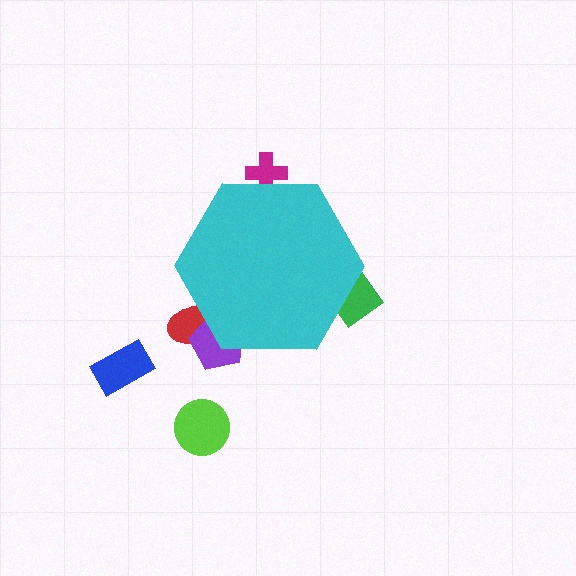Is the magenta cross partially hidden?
Yes, the magenta cross is partially hidden behind the cyan hexagon.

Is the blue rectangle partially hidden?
No, the blue rectangle is fully visible.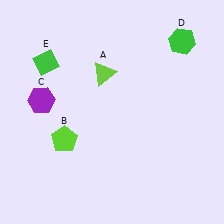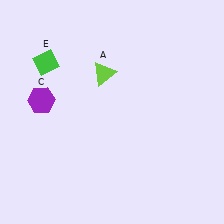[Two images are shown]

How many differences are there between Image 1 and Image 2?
There are 2 differences between the two images.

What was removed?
The lime pentagon (B), the green hexagon (D) were removed in Image 2.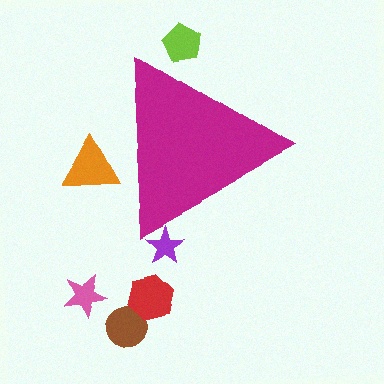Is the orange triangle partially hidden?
Yes, the orange triangle is partially hidden behind the magenta triangle.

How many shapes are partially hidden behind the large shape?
3 shapes are partially hidden.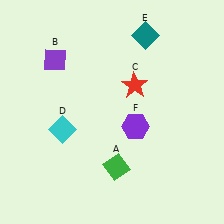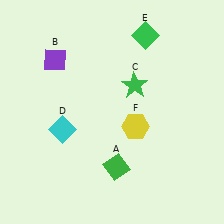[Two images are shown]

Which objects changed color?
C changed from red to green. E changed from teal to green. F changed from purple to yellow.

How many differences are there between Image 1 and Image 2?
There are 3 differences between the two images.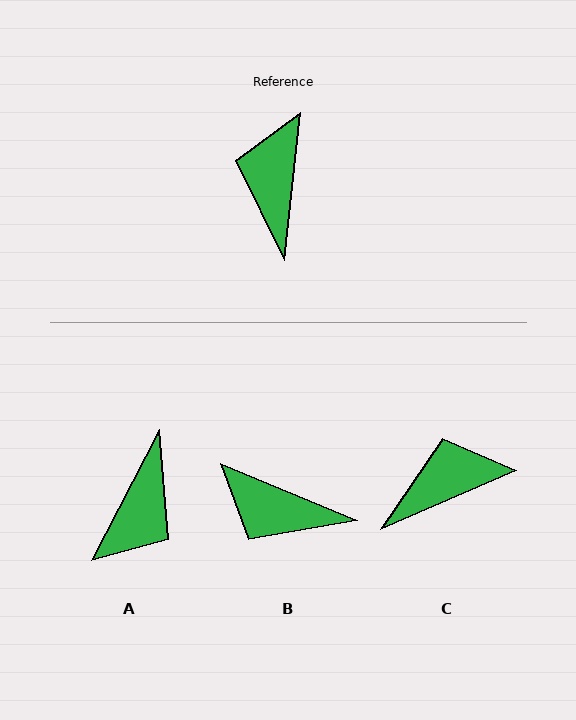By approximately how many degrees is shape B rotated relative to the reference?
Approximately 74 degrees counter-clockwise.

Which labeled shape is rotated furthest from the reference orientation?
A, about 159 degrees away.